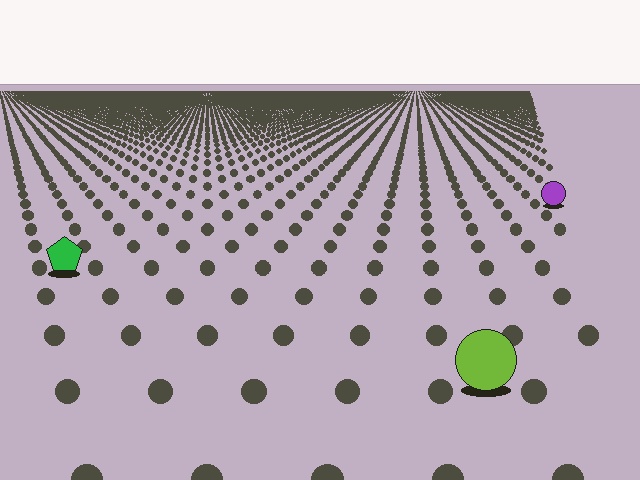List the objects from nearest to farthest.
From nearest to farthest: the lime circle, the green pentagon, the purple circle.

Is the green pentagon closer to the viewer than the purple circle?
Yes. The green pentagon is closer — you can tell from the texture gradient: the ground texture is coarser near it.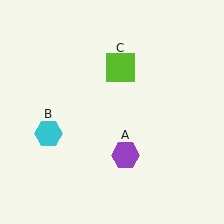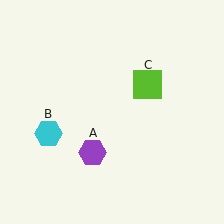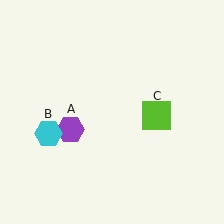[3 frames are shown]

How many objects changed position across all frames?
2 objects changed position: purple hexagon (object A), lime square (object C).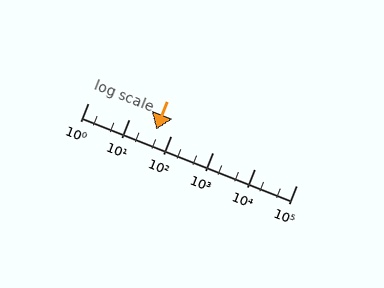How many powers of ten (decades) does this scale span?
The scale spans 5 decades, from 1 to 100000.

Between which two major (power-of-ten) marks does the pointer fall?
The pointer is between 10 and 100.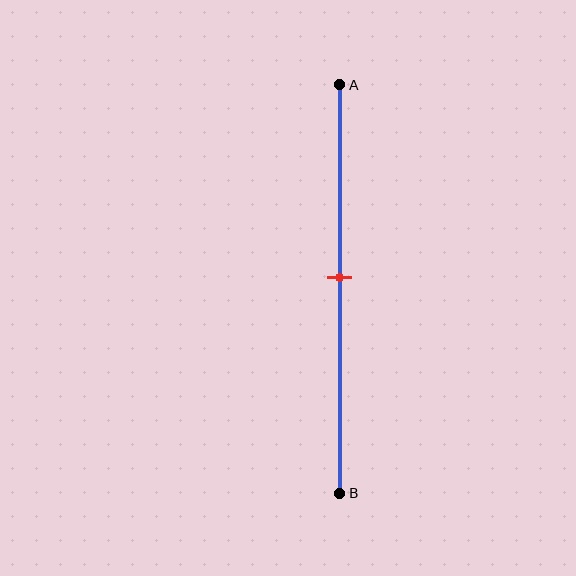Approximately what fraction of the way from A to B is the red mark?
The red mark is approximately 45% of the way from A to B.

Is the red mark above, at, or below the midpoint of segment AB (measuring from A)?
The red mark is approximately at the midpoint of segment AB.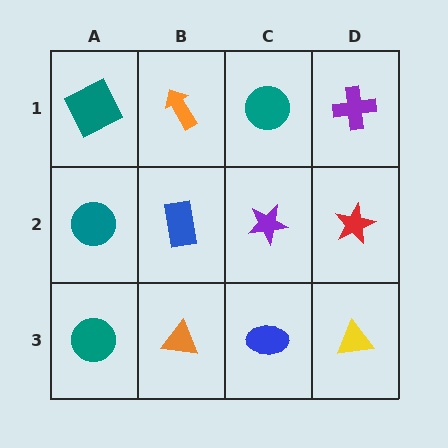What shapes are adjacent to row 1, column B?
A blue rectangle (row 2, column B), a teal square (row 1, column A), a teal circle (row 1, column C).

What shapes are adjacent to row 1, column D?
A red star (row 2, column D), a teal circle (row 1, column C).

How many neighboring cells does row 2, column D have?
3.